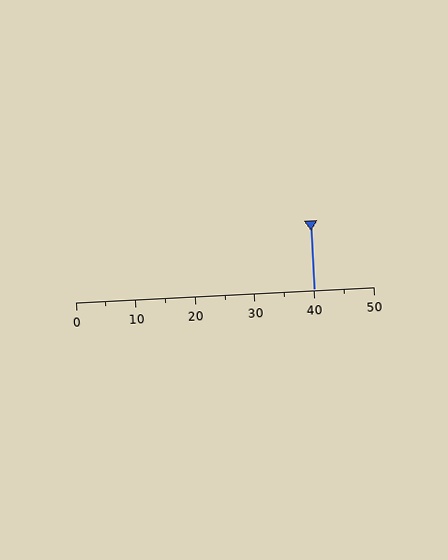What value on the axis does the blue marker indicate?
The marker indicates approximately 40.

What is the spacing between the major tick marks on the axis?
The major ticks are spaced 10 apart.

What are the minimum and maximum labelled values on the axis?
The axis runs from 0 to 50.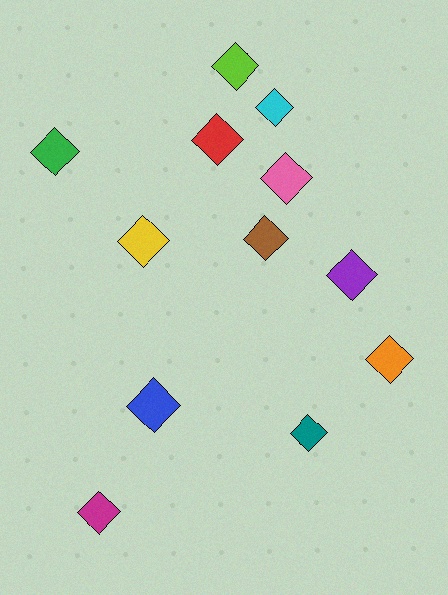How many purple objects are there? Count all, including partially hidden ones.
There is 1 purple object.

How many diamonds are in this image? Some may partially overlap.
There are 12 diamonds.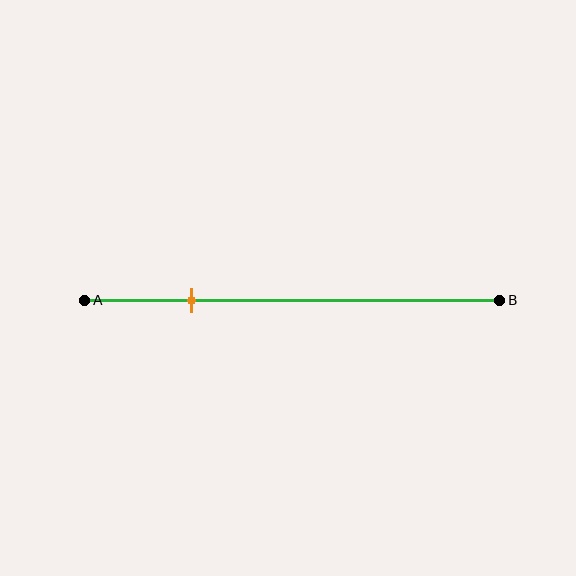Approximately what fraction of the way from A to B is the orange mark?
The orange mark is approximately 25% of the way from A to B.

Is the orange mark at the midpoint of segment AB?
No, the mark is at about 25% from A, not at the 50% midpoint.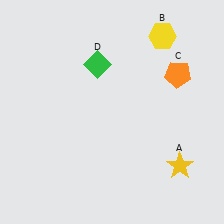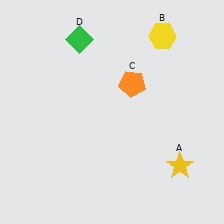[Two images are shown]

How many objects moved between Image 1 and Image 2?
2 objects moved between the two images.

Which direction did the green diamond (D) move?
The green diamond (D) moved up.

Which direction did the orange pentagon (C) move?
The orange pentagon (C) moved left.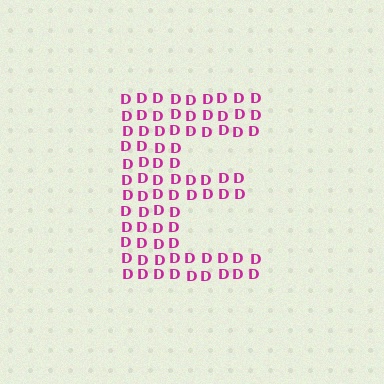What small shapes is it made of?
It is made of small letter D's.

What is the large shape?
The large shape is the letter E.